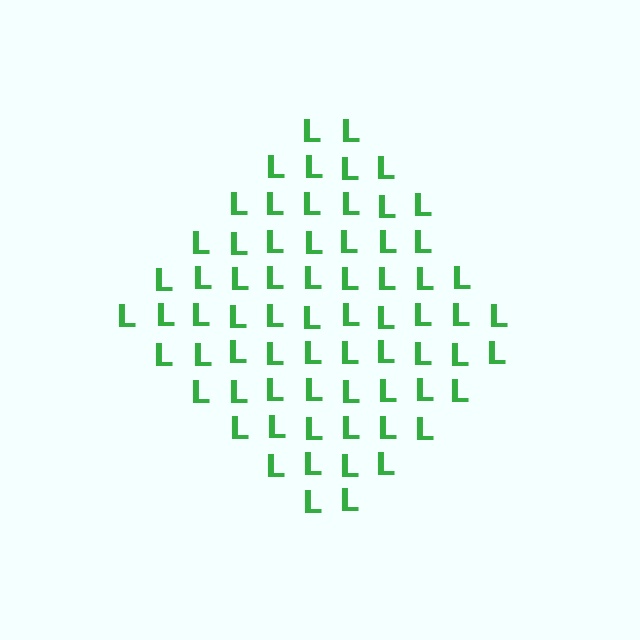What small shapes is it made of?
It is made of small letter L's.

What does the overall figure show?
The overall figure shows a diamond.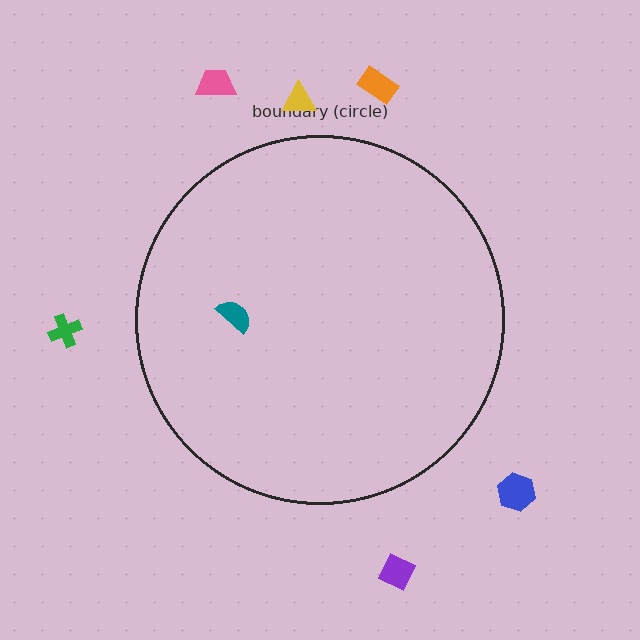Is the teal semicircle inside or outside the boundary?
Inside.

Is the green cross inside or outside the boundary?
Outside.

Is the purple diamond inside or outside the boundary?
Outside.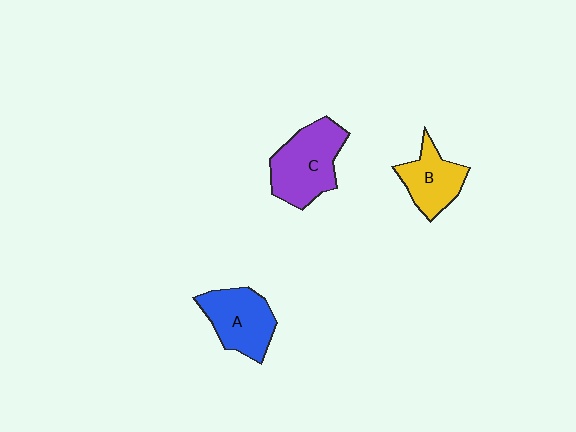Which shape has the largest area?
Shape C (purple).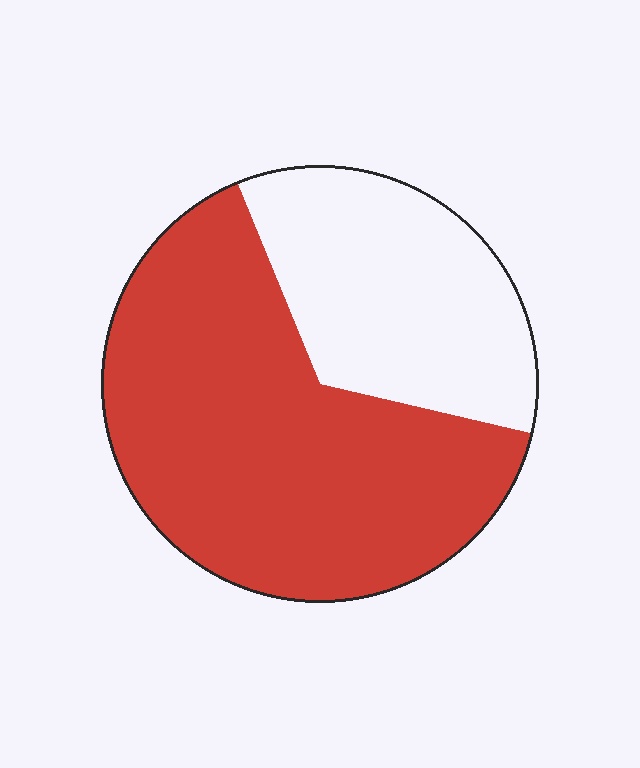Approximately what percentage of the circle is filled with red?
Approximately 65%.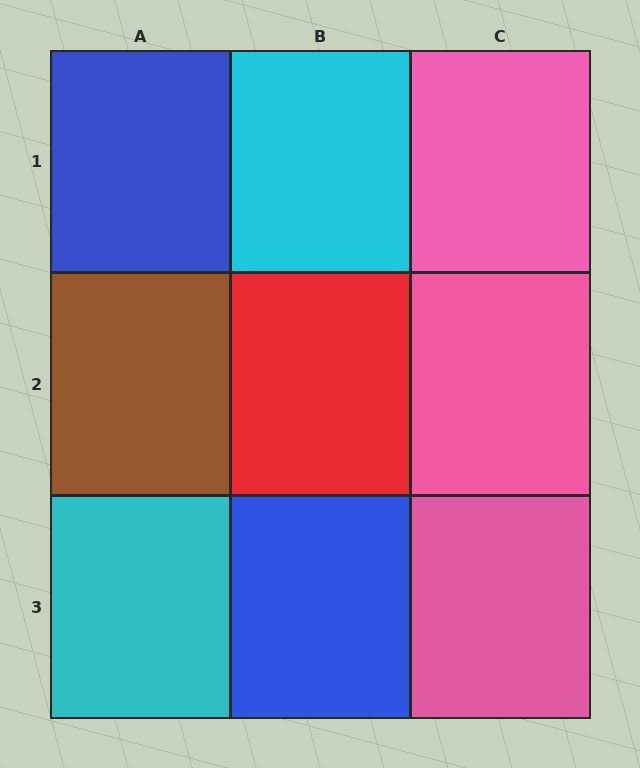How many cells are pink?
3 cells are pink.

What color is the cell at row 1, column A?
Blue.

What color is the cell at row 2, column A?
Brown.